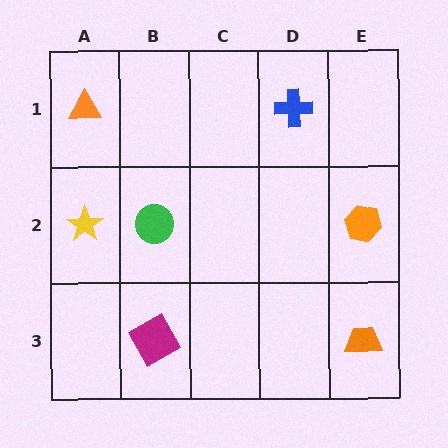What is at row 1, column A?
An orange triangle.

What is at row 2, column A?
A yellow star.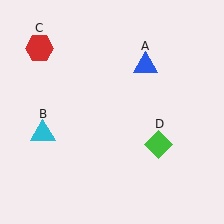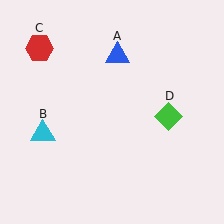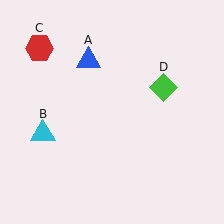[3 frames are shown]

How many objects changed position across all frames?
2 objects changed position: blue triangle (object A), green diamond (object D).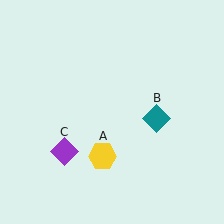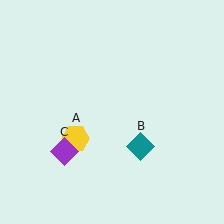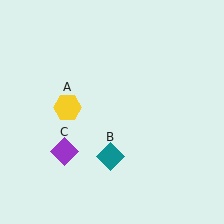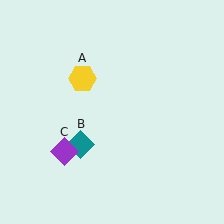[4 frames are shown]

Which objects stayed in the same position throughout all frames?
Purple diamond (object C) remained stationary.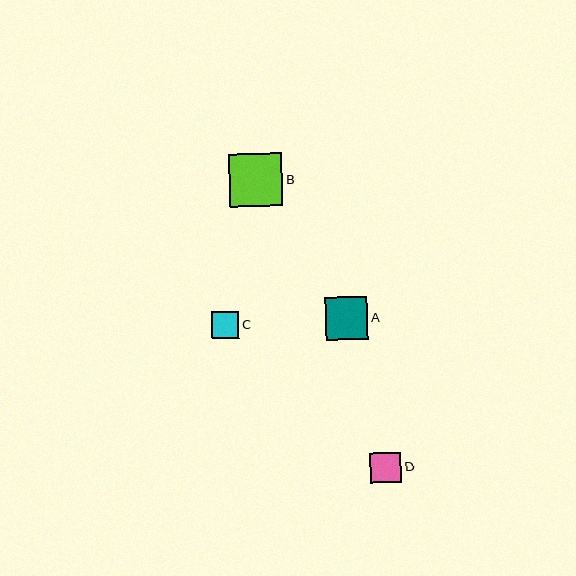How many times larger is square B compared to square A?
Square B is approximately 1.3 times the size of square A.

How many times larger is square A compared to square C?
Square A is approximately 1.5 times the size of square C.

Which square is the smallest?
Square C is the smallest with a size of approximately 28 pixels.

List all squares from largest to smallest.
From largest to smallest: B, A, D, C.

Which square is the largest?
Square B is the largest with a size of approximately 53 pixels.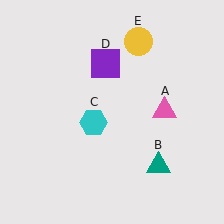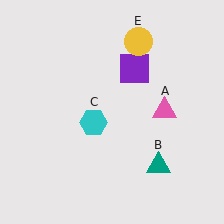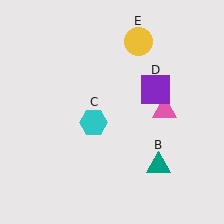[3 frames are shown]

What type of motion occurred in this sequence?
The purple square (object D) rotated clockwise around the center of the scene.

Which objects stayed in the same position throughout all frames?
Pink triangle (object A) and teal triangle (object B) and cyan hexagon (object C) and yellow circle (object E) remained stationary.